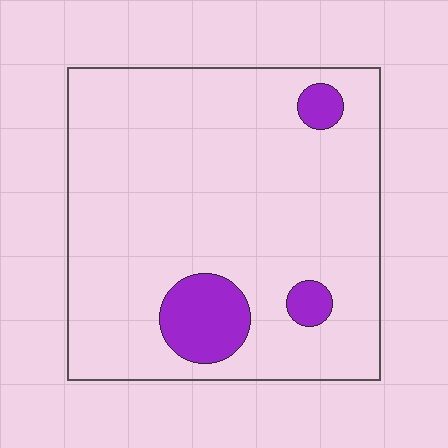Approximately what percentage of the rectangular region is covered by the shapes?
Approximately 10%.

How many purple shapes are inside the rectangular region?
3.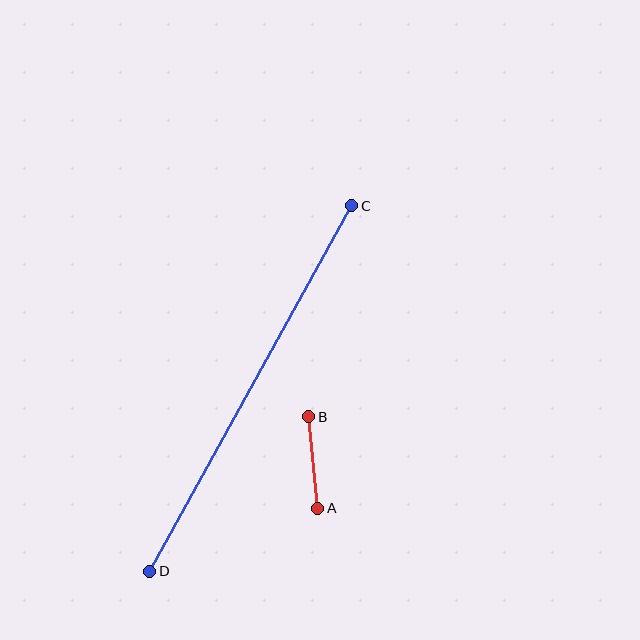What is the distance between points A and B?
The distance is approximately 92 pixels.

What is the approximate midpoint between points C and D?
The midpoint is at approximately (251, 388) pixels.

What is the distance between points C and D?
The distance is approximately 418 pixels.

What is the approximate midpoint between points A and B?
The midpoint is at approximately (313, 463) pixels.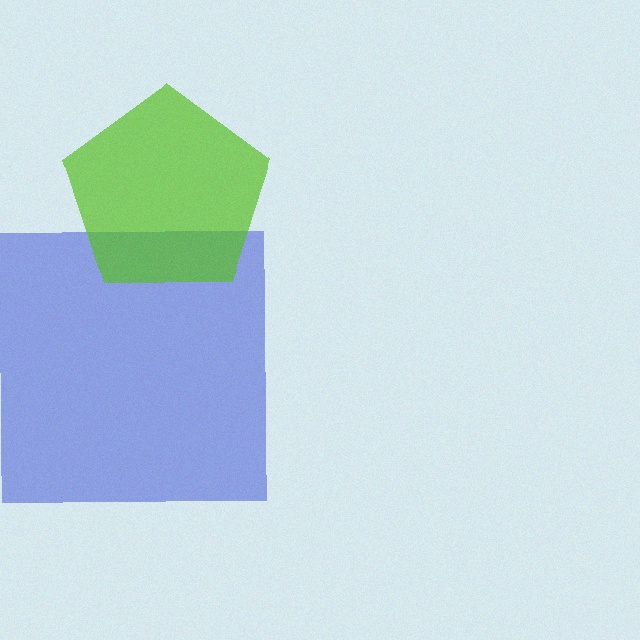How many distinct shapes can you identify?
There are 2 distinct shapes: a blue square, a lime pentagon.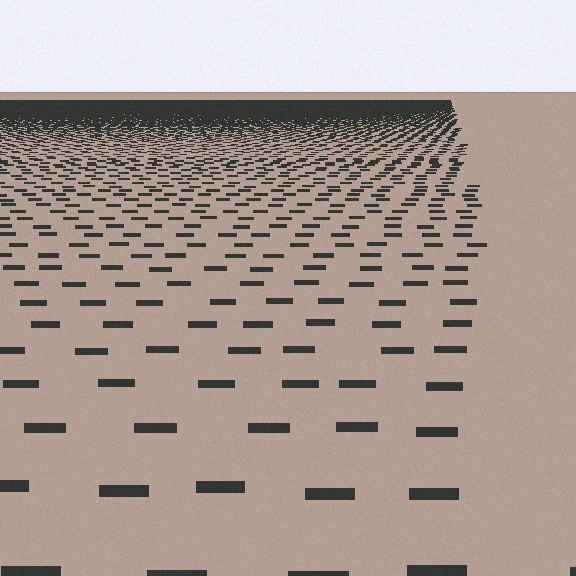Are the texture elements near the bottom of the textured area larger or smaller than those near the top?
Larger. Near the bottom, elements are closer to the viewer and appear at a bigger on-screen size.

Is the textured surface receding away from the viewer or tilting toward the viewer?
The surface is receding away from the viewer. Texture elements get smaller and denser toward the top.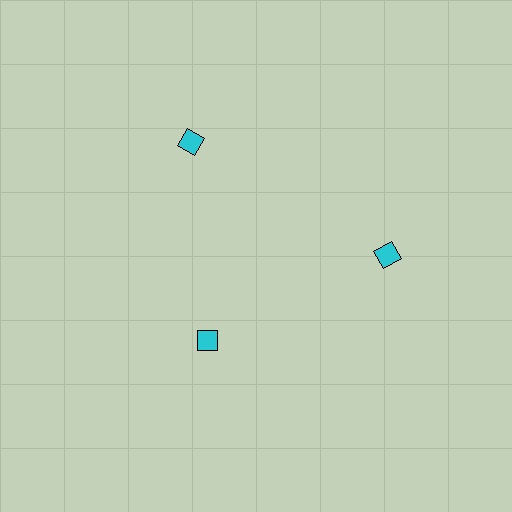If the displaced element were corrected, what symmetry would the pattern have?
It would have 3-fold rotational symmetry — the pattern would map onto itself every 120 degrees.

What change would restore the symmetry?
The symmetry would be restored by moving it outward, back onto the ring so that all 3 diamonds sit at equal angles and equal distance from the center.